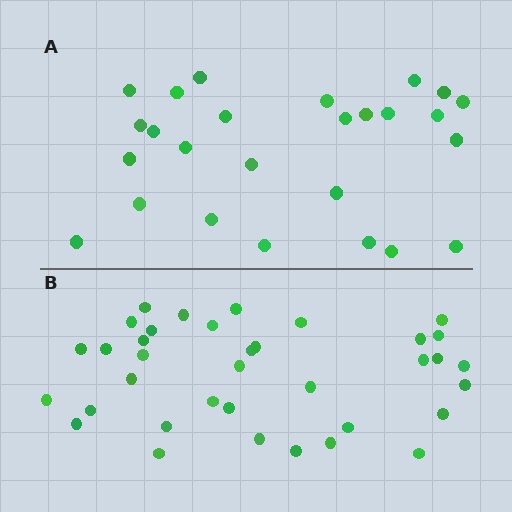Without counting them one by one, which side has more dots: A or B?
Region B (the bottom region) has more dots.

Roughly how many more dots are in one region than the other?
Region B has roughly 10 or so more dots than region A.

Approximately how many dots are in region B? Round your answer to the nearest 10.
About 40 dots. (The exact count is 36, which rounds to 40.)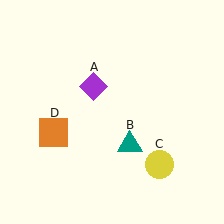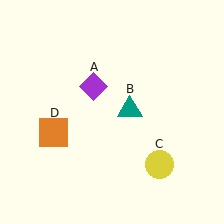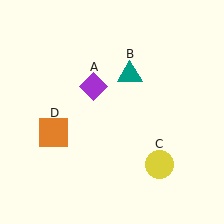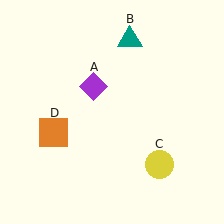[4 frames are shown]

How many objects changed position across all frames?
1 object changed position: teal triangle (object B).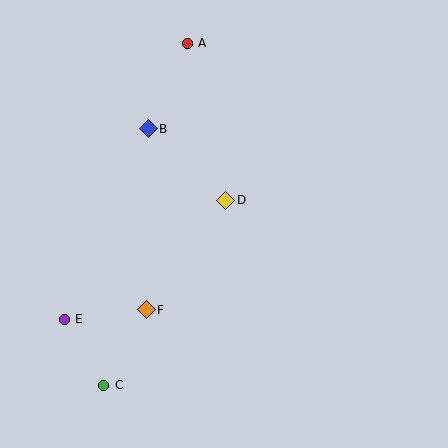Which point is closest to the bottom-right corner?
Point F is closest to the bottom-right corner.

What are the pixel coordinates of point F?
Point F is at (146, 310).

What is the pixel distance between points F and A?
The distance between F and A is 270 pixels.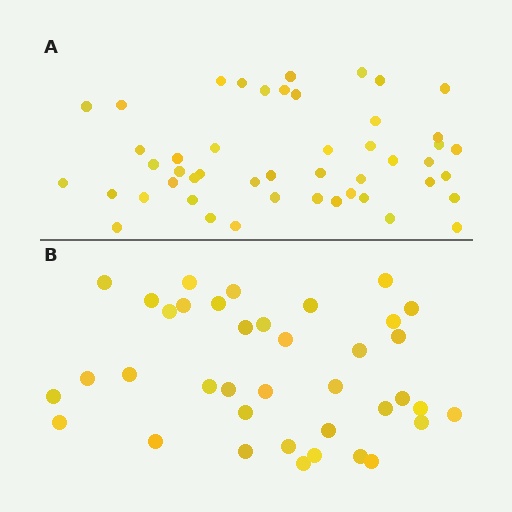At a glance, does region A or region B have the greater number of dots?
Region A (the top region) has more dots.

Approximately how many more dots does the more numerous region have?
Region A has roughly 10 or so more dots than region B.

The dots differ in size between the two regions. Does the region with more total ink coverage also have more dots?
No. Region B has more total ink coverage because its dots are larger, but region A actually contains more individual dots. Total area can be misleading — the number of items is what matters here.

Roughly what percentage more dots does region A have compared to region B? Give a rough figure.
About 25% more.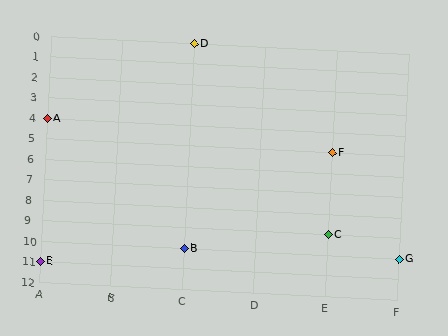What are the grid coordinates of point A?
Point A is at grid coordinates (A, 4).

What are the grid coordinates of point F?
Point F is at grid coordinates (E, 5).